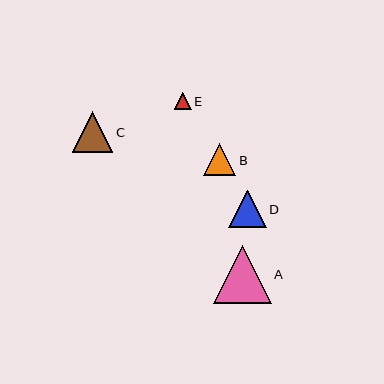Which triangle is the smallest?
Triangle E is the smallest with a size of approximately 17 pixels.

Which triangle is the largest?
Triangle A is the largest with a size of approximately 58 pixels.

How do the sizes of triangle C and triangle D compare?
Triangle C and triangle D are approximately the same size.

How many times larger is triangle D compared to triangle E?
Triangle D is approximately 2.3 times the size of triangle E.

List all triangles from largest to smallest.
From largest to smallest: A, C, D, B, E.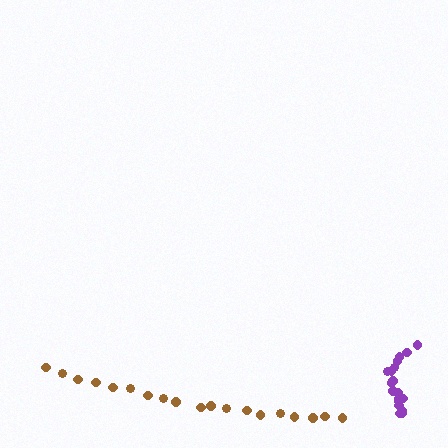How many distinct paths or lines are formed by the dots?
There are 2 distinct paths.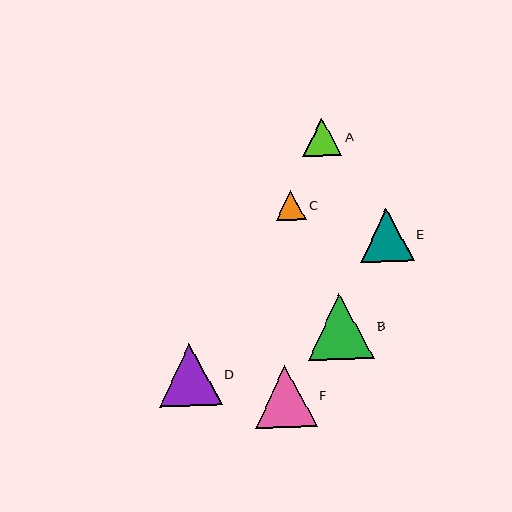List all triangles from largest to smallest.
From largest to smallest: B, D, F, E, A, C.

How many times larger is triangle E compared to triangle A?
Triangle E is approximately 1.4 times the size of triangle A.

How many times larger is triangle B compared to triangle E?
Triangle B is approximately 1.2 times the size of triangle E.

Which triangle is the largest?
Triangle B is the largest with a size of approximately 66 pixels.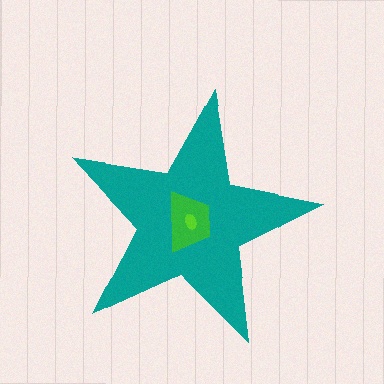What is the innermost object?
The lime ellipse.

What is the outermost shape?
The teal star.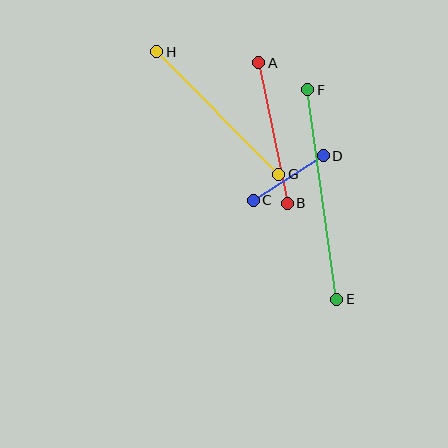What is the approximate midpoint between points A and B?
The midpoint is at approximately (273, 133) pixels.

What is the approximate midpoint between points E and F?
The midpoint is at approximately (322, 194) pixels.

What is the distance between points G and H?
The distance is approximately 173 pixels.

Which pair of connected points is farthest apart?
Points E and F are farthest apart.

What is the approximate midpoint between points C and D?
The midpoint is at approximately (288, 178) pixels.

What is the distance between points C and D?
The distance is approximately 83 pixels.